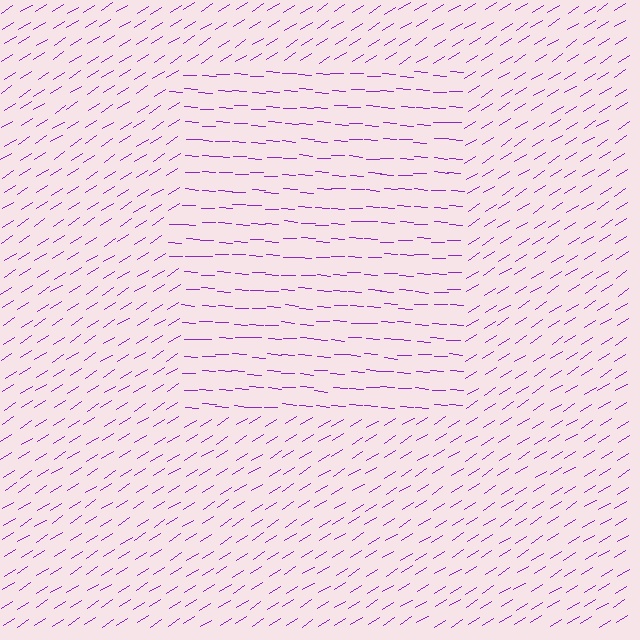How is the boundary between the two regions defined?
The boundary is defined purely by a change in line orientation (approximately 36 degrees difference). All lines are the same color and thickness.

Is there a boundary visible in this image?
Yes, there is a texture boundary formed by a change in line orientation.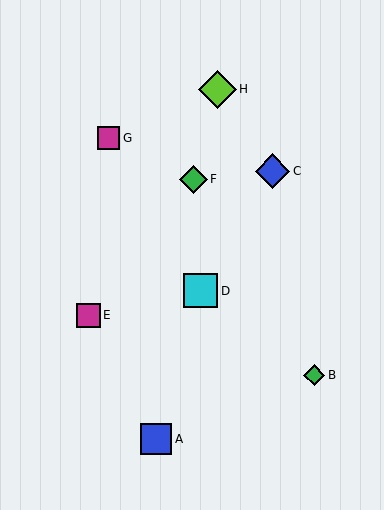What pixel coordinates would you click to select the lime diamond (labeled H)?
Click at (217, 89) to select the lime diamond H.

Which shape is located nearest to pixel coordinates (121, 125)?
The magenta square (labeled G) at (109, 138) is nearest to that location.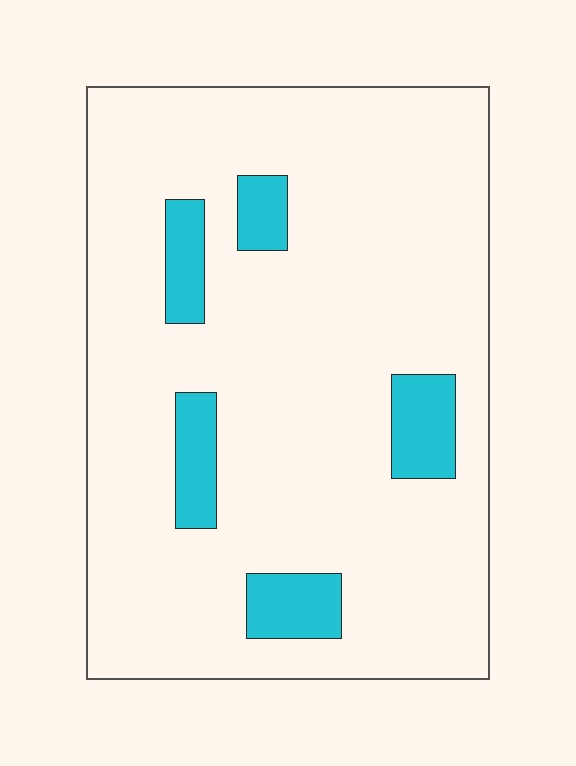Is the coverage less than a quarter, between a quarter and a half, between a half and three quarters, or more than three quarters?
Less than a quarter.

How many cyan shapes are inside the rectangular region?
5.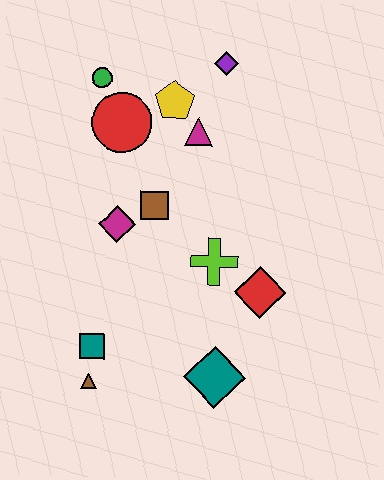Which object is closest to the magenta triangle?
The yellow pentagon is closest to the magenta triangle.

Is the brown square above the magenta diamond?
Yes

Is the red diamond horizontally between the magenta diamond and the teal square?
No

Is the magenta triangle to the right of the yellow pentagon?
Yes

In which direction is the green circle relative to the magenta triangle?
The green circle is to the left of the magenta triangle.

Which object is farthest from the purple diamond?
The brown triangle is farthest from the purple diamond.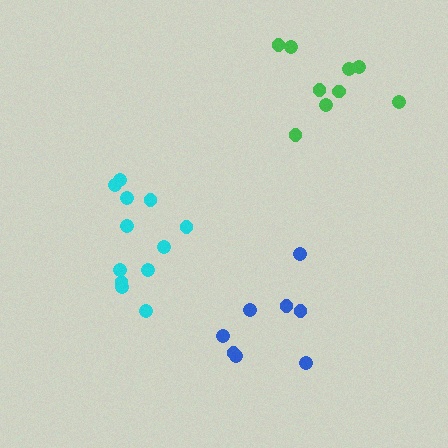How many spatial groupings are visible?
There are 3 spatial groupings.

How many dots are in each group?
Group 1: 8 dots, Group 2: 12 dots, Group 3: 9 dots (29 total).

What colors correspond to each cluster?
The clusters are colored: blue, cyan, green.